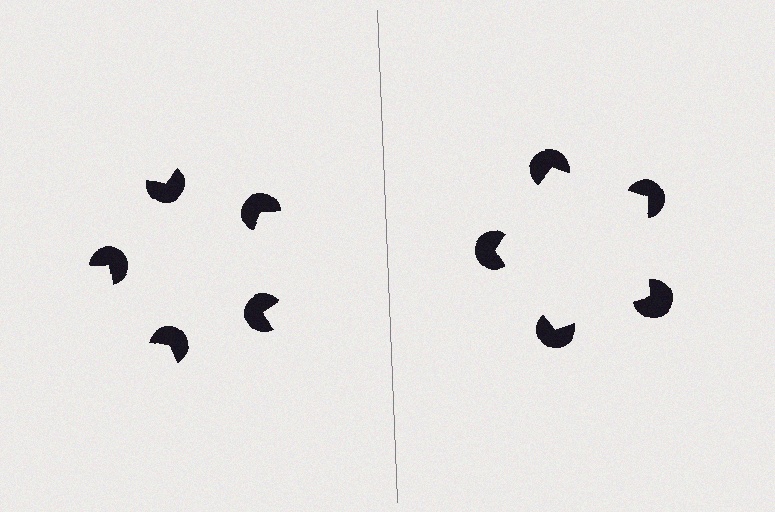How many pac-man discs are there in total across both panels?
10 — 5 on each side.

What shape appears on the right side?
An illusory pentagon.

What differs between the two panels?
The pac-man discs are positioned identically on both sides; only the wedge orientations differ. On the right they align to a pentagon; on the left they are misaligned.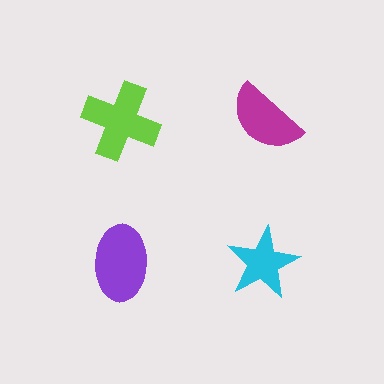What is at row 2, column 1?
A purple ellipse.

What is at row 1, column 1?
A lime cross.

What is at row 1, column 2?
A magenta semicircle.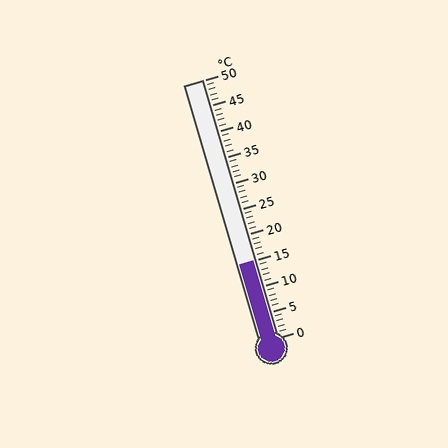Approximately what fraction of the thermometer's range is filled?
The thermometer is filled to approximately 30% of its range.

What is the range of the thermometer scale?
The thermometer scale ranges from 0°C to 50°C.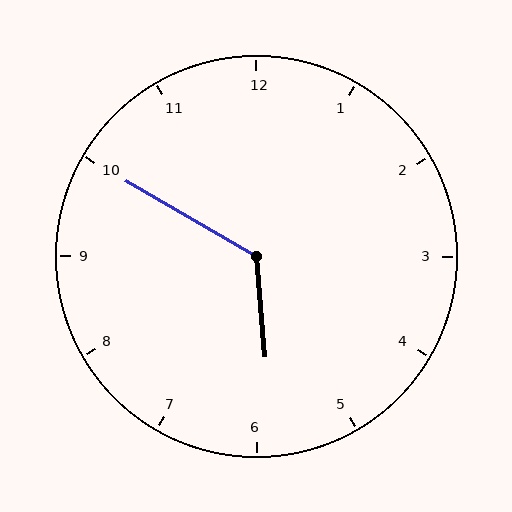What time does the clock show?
5:50.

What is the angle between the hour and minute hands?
Approximately 125 degrees.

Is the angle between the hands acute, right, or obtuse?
It is obtuse.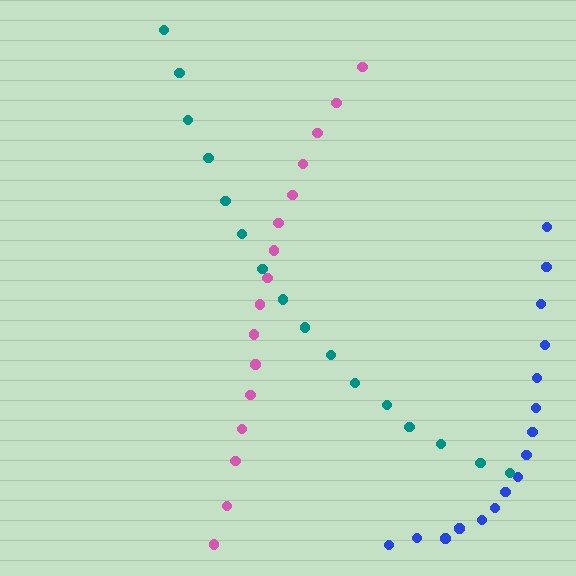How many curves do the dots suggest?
There are 3 distinct paths.